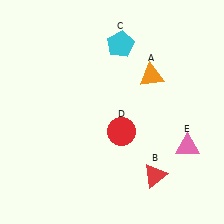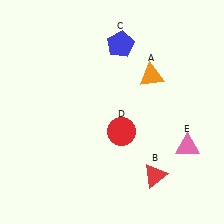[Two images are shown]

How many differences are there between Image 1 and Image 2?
There is 1 difference between the two images.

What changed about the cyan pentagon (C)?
In Image 1, C is cyan. In Image 2, it changed to blue.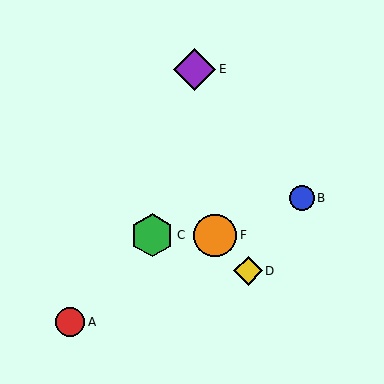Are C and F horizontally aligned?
Yes, both are at y≈235.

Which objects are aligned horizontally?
Objects C, F are aligned horizontally.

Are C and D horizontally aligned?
No, C is at y≈235 and D is at y≈271.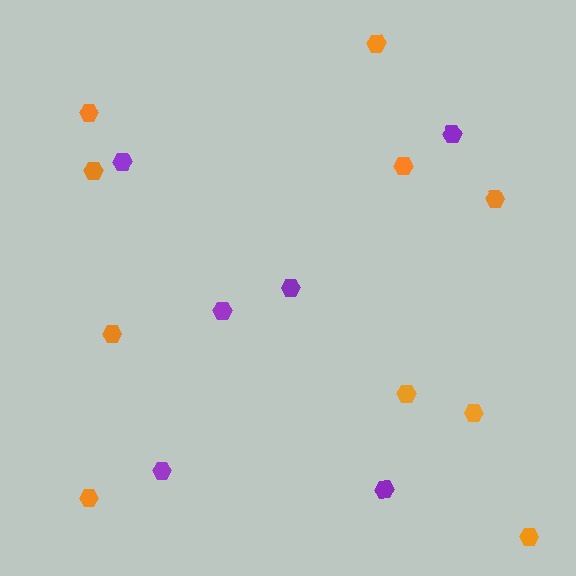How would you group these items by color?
There are 2 groups: one group of orange hexagons (10) and one group of purple hexagons (6).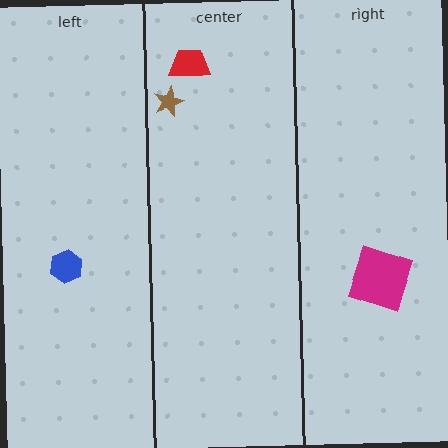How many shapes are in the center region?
2.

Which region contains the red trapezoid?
The center region.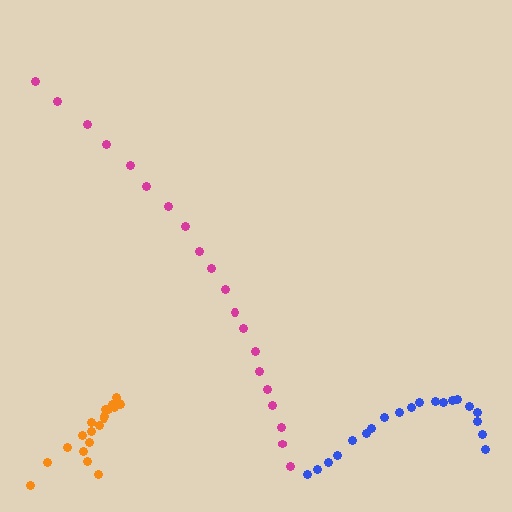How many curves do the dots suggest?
There are 3 distinct paths.